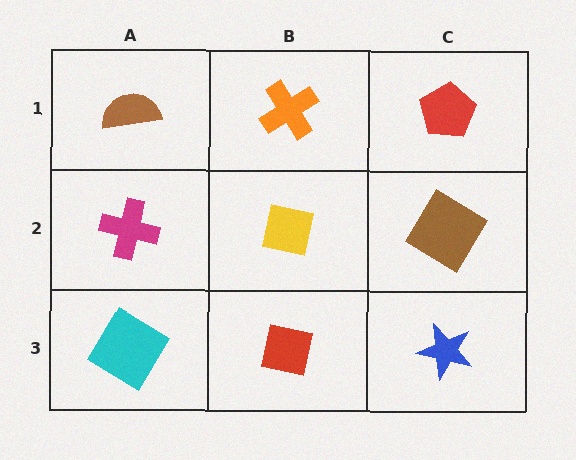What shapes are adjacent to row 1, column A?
A magenta cross (row 2, column A), an orange cross (row 1, column B).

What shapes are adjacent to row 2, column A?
A brown semicircle (row 1, column A), a cyan diamond (row 3, column A), a yellow square (row 2, column B).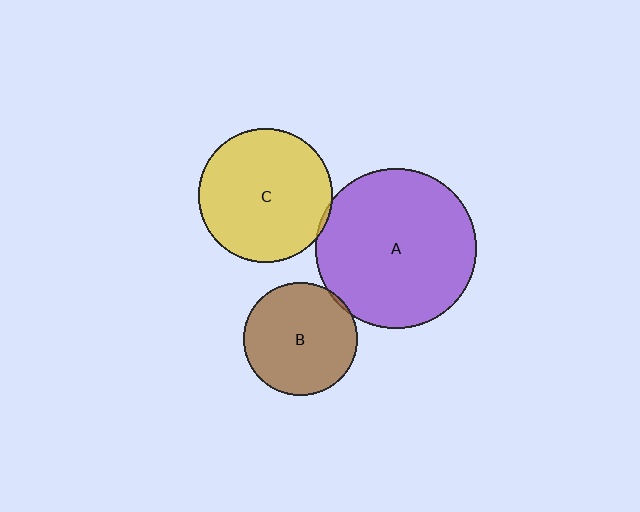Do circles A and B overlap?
Yes.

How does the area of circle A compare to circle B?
Approximately 2.0 times.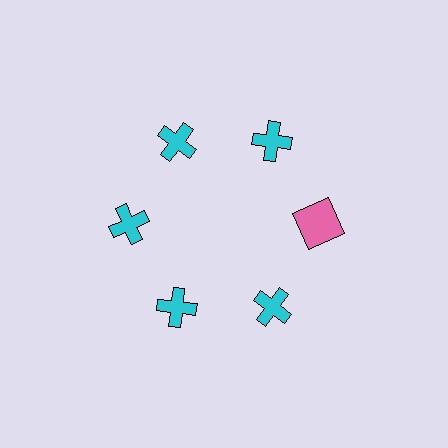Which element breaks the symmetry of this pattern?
The pink square at roughly the 3 o'clock position breaks the symmetry. All other shapes are cyan crosses.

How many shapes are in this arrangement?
There are 6 shapes arranged in a ring pattern.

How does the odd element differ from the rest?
It differs in both color (pink instead of cyan) and shape (square instead of cross).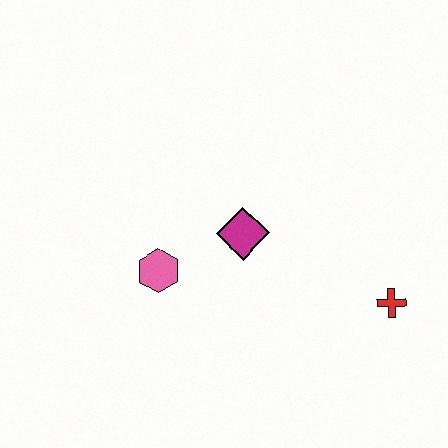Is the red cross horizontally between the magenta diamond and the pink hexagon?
No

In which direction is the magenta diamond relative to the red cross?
The magenta diamond is to the left of the red cross.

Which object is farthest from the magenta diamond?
The red cross is farthest from the magenta diamond.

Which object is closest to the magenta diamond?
The pink hexagon is closest to the magenta diamond.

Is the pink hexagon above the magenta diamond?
No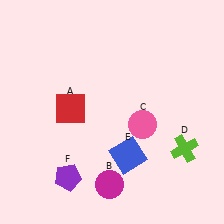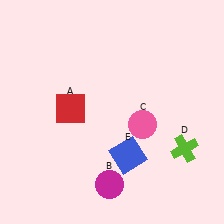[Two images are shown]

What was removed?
The purple pentagon (F) was removed in Image 2.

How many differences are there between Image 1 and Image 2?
There is 1 difference between the two images.